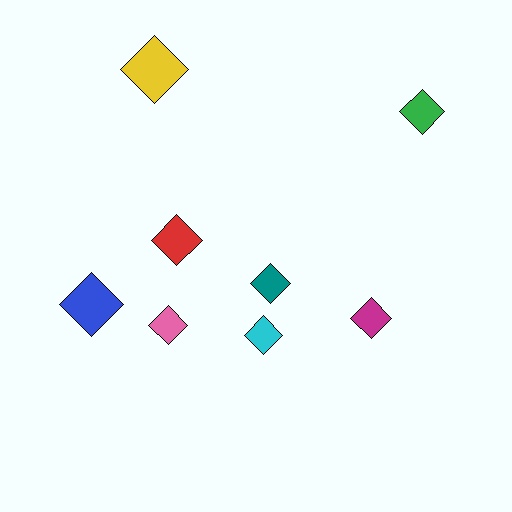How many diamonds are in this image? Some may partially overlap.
There are 8 diamonds.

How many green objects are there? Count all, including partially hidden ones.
There is 1 green object.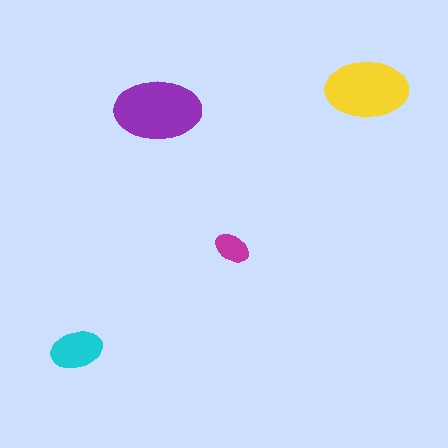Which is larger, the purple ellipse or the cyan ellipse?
The purple one.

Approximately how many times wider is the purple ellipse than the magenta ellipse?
About 2.5 times wider.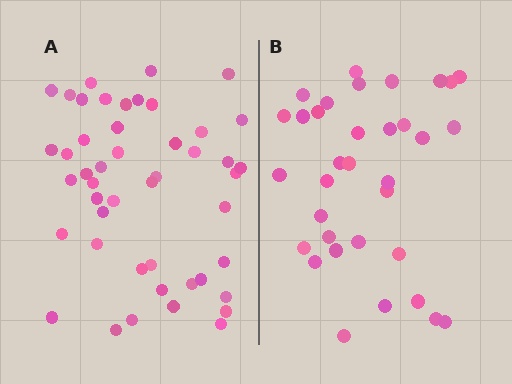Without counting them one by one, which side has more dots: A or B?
Region A (the left region) has more dots.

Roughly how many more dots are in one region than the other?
Region A has approximately 15 more dots than region B.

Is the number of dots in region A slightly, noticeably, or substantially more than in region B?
Region A has noticeably more, but not dramatically so. The ratio is roughly 1.4 to 1.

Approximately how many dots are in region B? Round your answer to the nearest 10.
About 30 dots. (The exact count is 34, which rounds to 30.)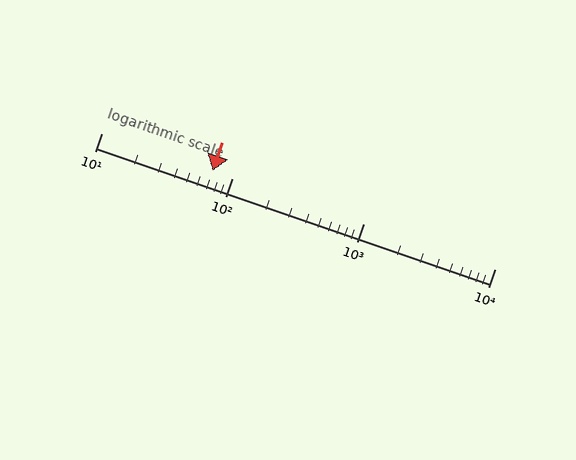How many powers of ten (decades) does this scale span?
The scale spans 3 decades, from 10 to 10000.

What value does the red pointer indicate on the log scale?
The pointer indicates approximately 70.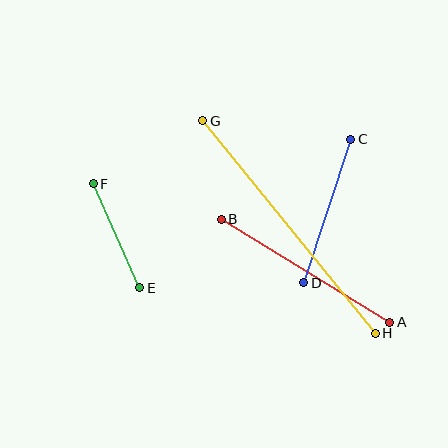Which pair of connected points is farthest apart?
Points G and H are farthest apart.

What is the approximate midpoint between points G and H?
The midpoint is at approximately (289, 227) pixels.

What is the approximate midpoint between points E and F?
The midpoint is at approximately (116, 236) pixels.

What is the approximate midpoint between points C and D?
The midpoint is at approximately (327, 211) pixels.